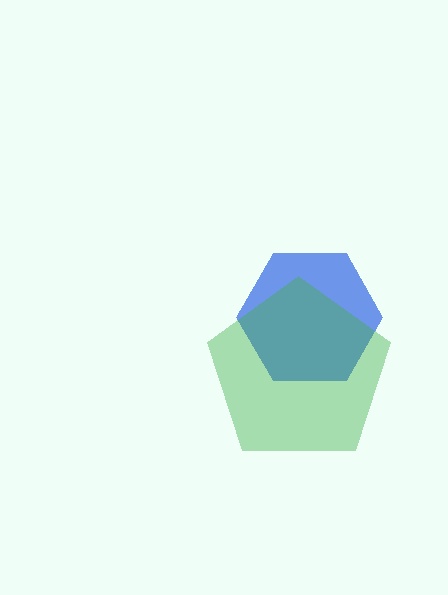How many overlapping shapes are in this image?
There are 2 overlapping shapes in the image.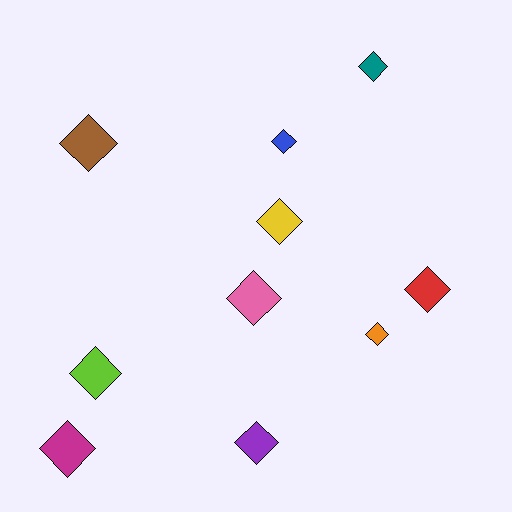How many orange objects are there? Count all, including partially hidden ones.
There is 1 orange object.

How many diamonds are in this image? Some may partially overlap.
There are 10 diamonds.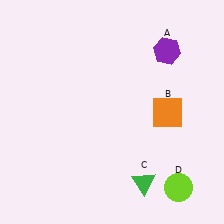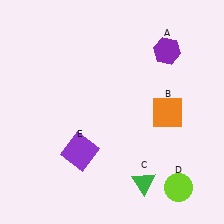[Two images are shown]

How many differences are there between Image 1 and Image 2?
There is 1 difference between the two images.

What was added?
A purple square (E) was added in Image 2.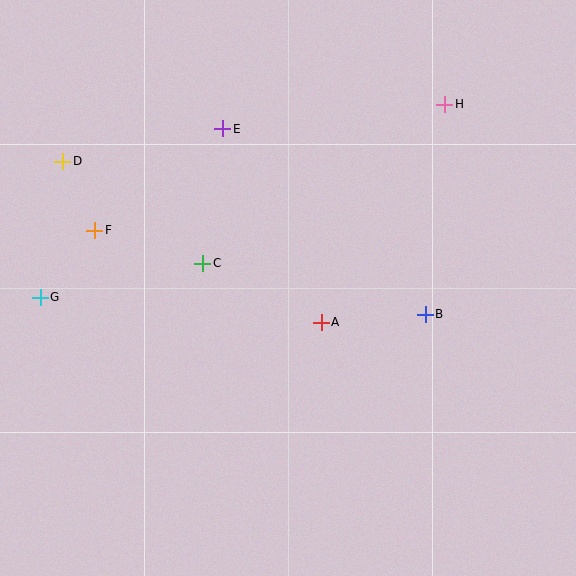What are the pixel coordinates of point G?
Point G is at (40, 297).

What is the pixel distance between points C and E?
The distance between C and E is 136 pixels.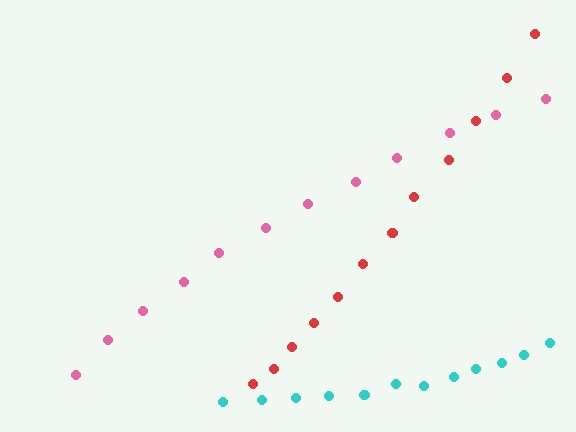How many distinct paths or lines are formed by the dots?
There are 3 distinct paths.